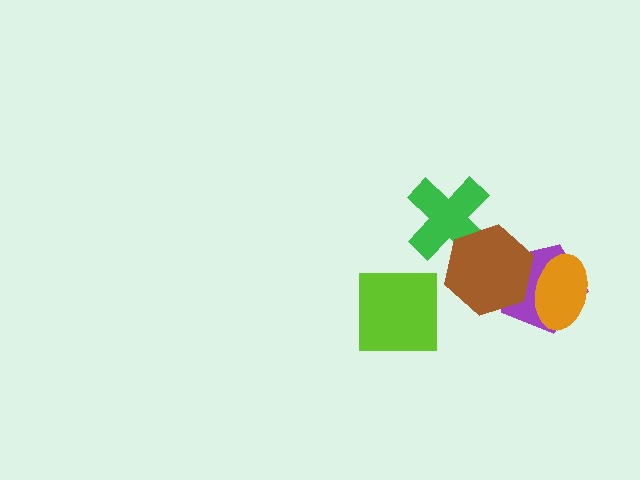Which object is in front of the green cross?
The brown hexagon is in front of the green cross.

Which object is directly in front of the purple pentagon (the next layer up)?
The orange ellipse is directly in front of the purple pentagon.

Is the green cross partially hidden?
Yes, it is partially covered by another shape.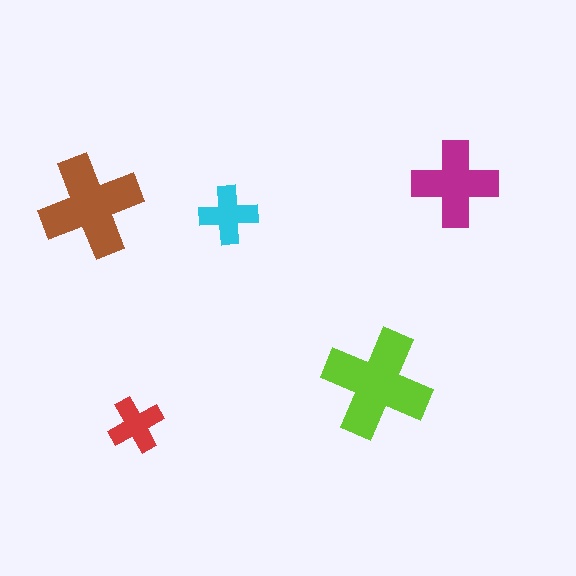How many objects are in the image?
There are 5 objects in the image.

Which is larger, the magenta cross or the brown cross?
The brown one.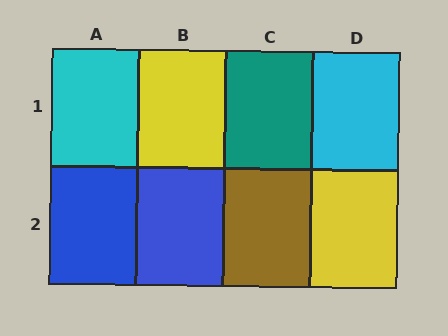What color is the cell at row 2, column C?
Brown.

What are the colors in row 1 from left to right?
Cyan, yellow, teal, cyan.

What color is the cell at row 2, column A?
Blue.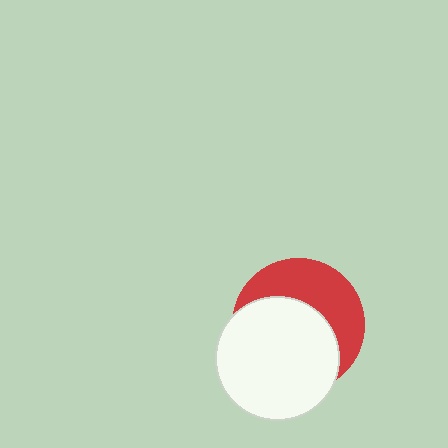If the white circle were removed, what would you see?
You would see the complete red circle.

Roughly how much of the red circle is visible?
A small part of it is visible (roughly 42%).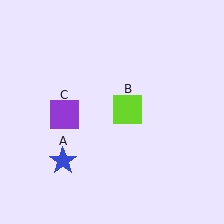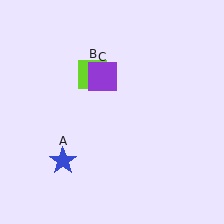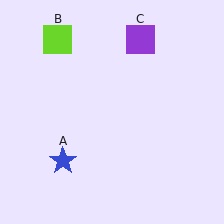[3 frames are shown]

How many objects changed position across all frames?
2 objects changed position: lime square (object B), purple square (object C).